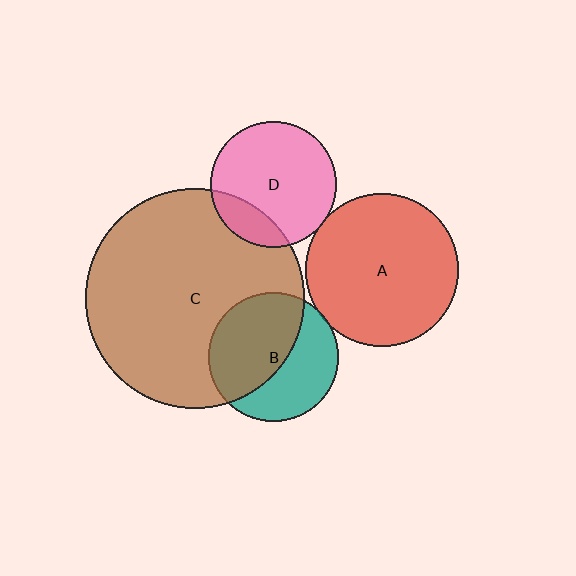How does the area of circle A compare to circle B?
Approximately 1.4 times.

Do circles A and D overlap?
Yes.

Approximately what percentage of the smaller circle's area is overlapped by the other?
Approximately 5%.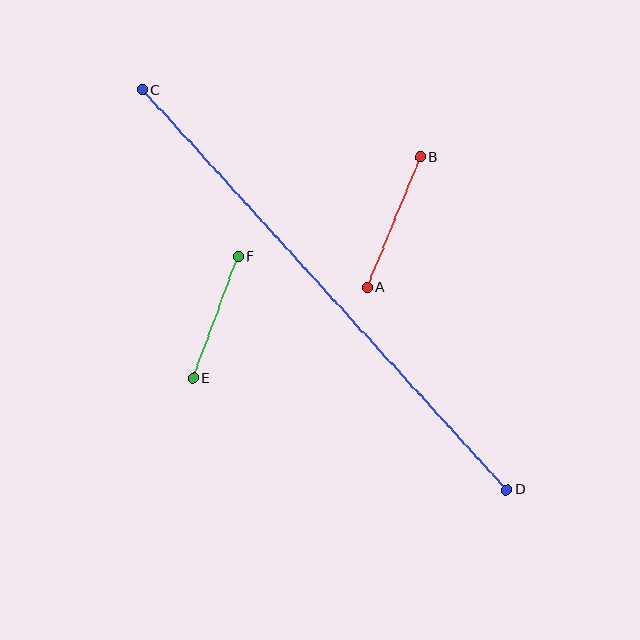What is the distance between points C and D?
The distance is approximately 542 pixels.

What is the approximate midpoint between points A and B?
The midpoint is at approximately (394, 222) pixels.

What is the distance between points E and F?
The distance is approximately 129 pixels.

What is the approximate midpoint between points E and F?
The midpoint is at approximately (216, 318) pixels.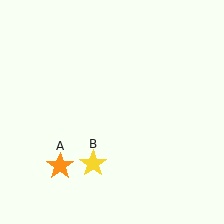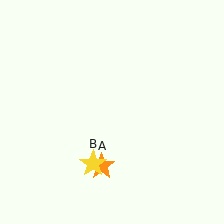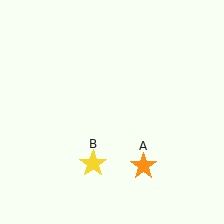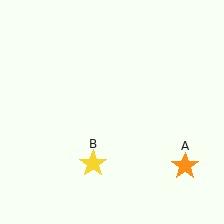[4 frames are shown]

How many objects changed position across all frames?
1 object changed position: orange star (object A).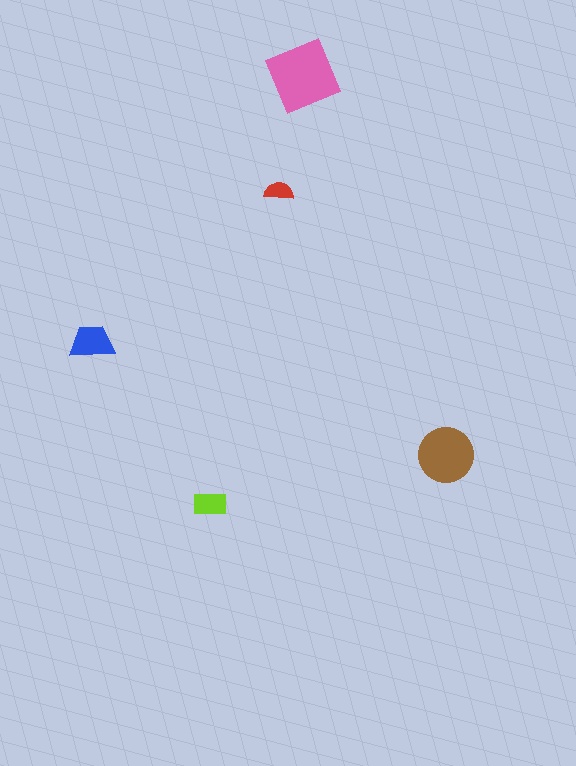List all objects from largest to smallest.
The pink diamond, the brown circle, the blue trapezoid, the lime rectangle, the red semicircle.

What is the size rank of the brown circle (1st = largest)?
2nd.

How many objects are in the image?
There are 5 objects in the image.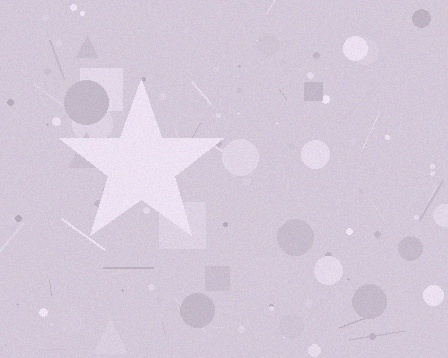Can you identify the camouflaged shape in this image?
The camouflaged shape is a star.